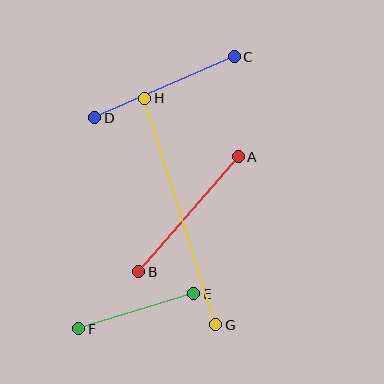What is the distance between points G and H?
The distance is approximately 237 pixels.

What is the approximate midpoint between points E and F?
The midpoint is at approximately (136, 311) pixels.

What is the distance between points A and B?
The distance is approximately 152 pixels.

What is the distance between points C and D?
The distance is approximately 152 pixels.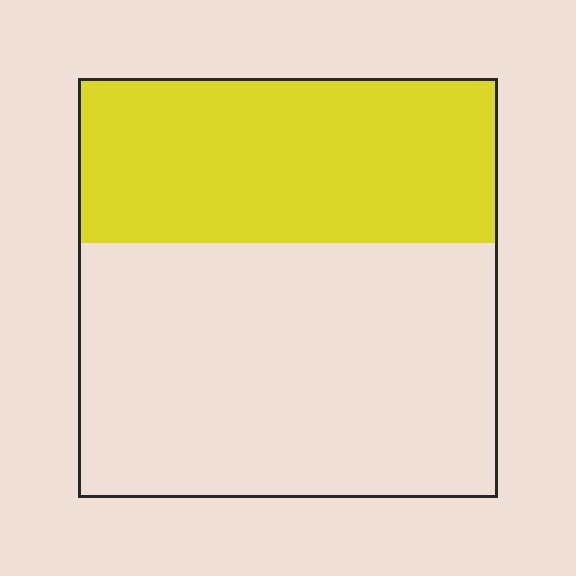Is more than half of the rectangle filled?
No.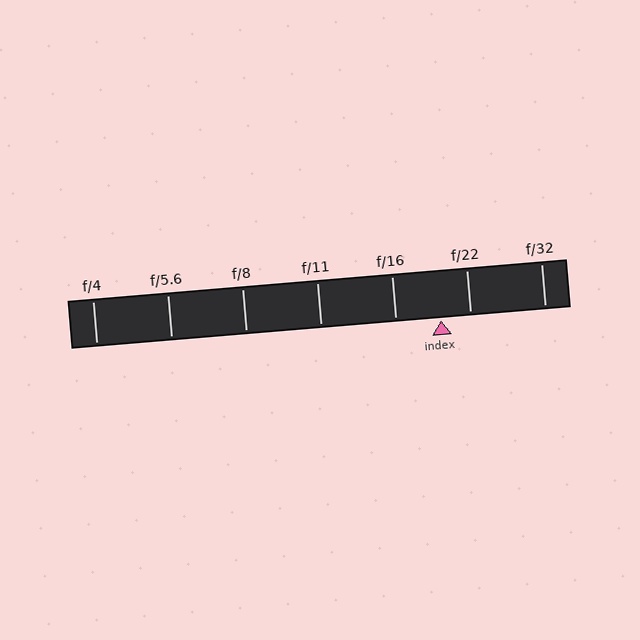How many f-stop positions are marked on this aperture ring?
There are 7 f-stop positions marked.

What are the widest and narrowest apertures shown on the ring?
The widest aperture shown is f/4 and the narrowest is f/32.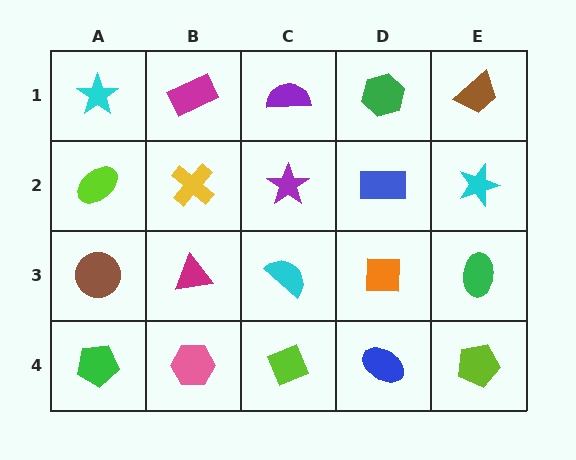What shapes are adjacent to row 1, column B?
A yellow cross (row 2, column B), a cyan star (row 1, column A), a purple semicircle (row 1, column C).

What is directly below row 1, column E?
A cyan star.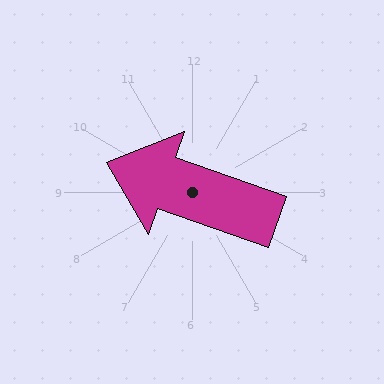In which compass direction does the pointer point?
West.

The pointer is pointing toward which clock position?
Roughly 10 o'clock.